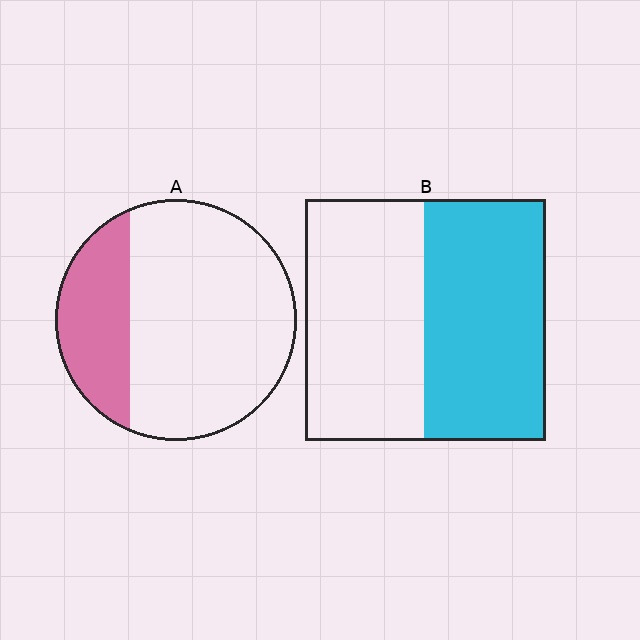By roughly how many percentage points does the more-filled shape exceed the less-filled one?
By roughly 25 percentage points (B over A).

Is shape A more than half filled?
No.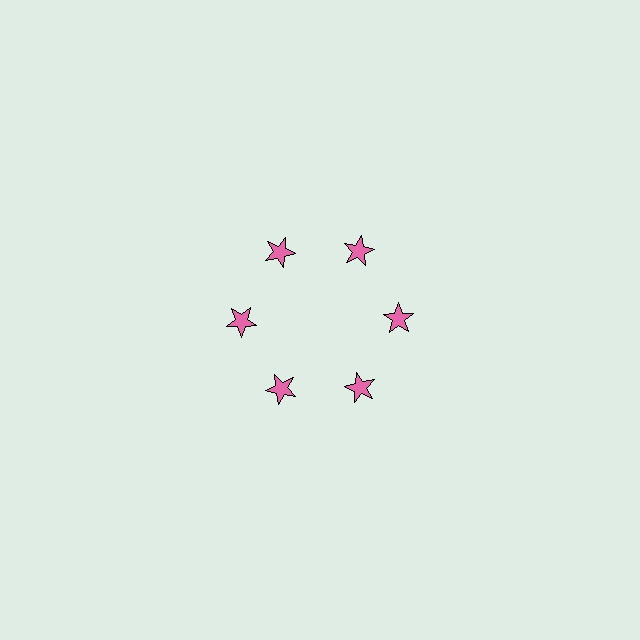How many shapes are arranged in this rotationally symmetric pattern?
There are 6 shapes, arranged in 6 groups of 1.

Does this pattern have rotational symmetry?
Yes, this pattern has 6-fold rotational symmetry. It looks the same after rotating 60 degrees around the center.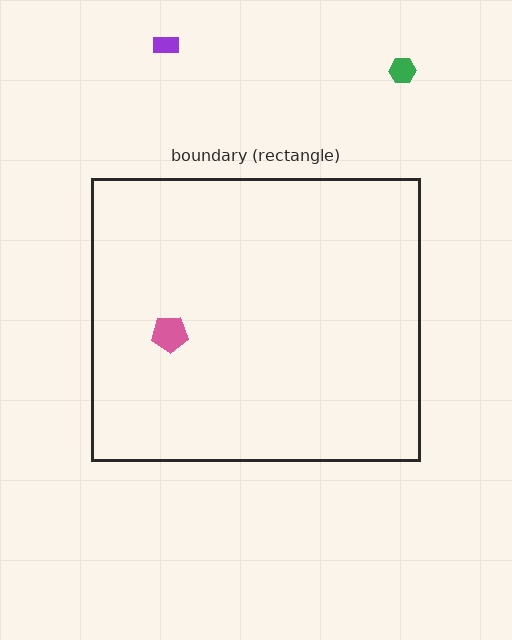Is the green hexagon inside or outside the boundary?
Outside.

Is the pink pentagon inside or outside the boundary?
Inside.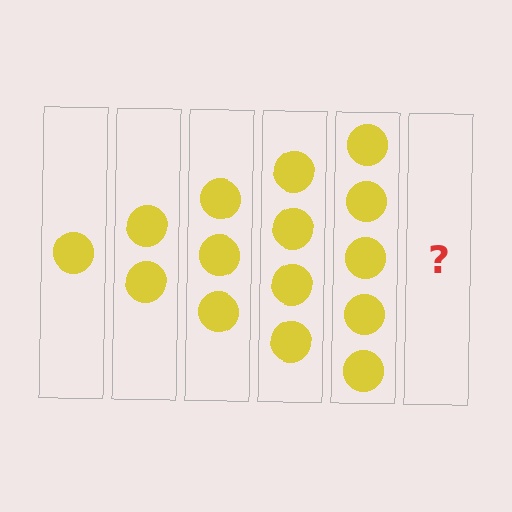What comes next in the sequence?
The next element should be 6 circles.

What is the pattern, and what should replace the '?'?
The pattern is that each step adds one more circle. The '?' should be 6 circles.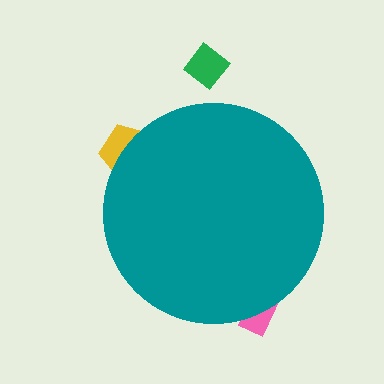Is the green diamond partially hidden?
No, the green diamond is fully visible.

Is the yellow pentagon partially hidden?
Yes, the yellow pentagon is partially hidden behind the teal circle.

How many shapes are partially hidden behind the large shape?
2 shapes are partially hidden.